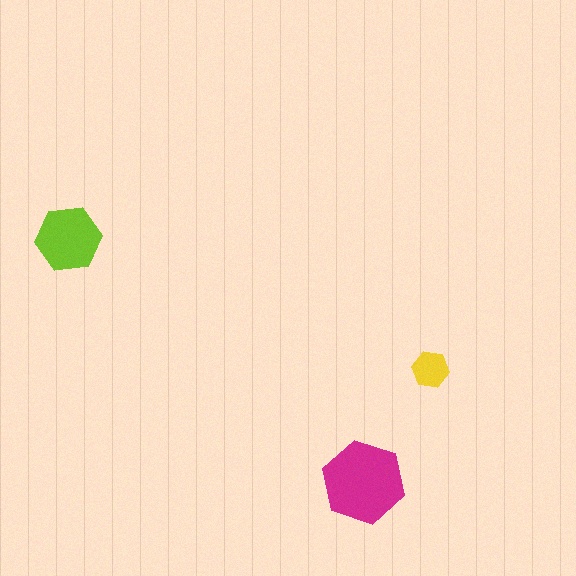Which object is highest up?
The lime hexagon is topmost.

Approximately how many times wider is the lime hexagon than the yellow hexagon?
About 2 times wider.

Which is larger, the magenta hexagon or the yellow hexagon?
The magenta one.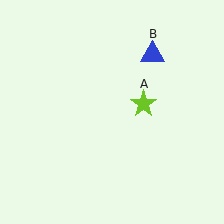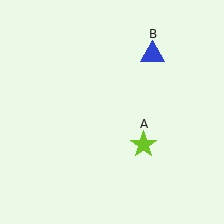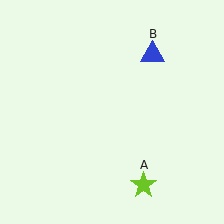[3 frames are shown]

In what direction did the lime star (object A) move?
The lime star (object A) moved down.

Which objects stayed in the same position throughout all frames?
Blue triangle (object B) remained stationary.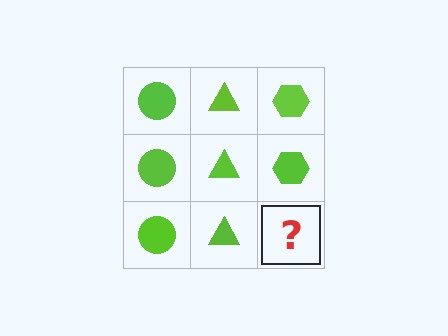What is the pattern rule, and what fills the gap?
The rule is that each column has a consistent shape. The gap should be filled with a lime hexagon.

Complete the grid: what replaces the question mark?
The question mark should be replaced with a lime hexagon.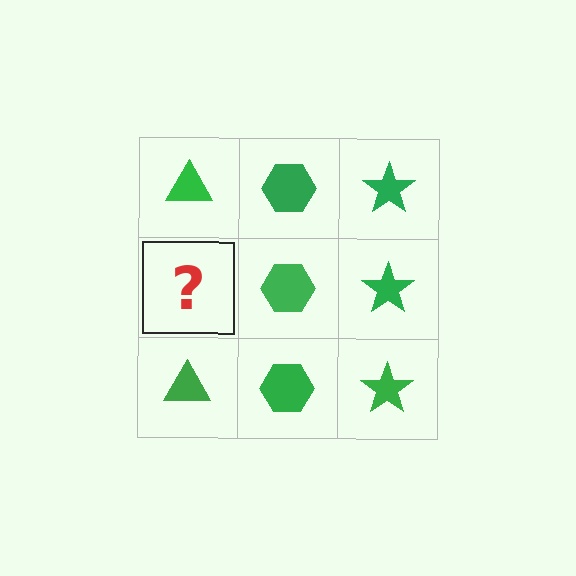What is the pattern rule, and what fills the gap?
The rule is that each column has a consistent shape. The gap should be filled with a green triangle.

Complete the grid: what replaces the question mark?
The question mark should be replaced with a green triangle.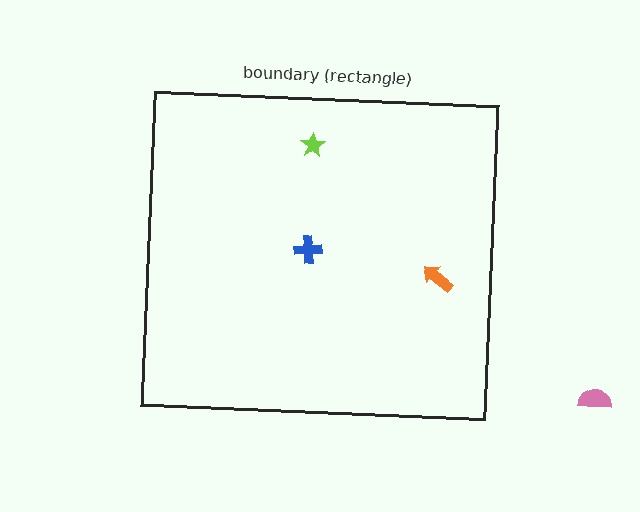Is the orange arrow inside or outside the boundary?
Inside.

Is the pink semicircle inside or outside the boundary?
Outside.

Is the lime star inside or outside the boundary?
Inside.